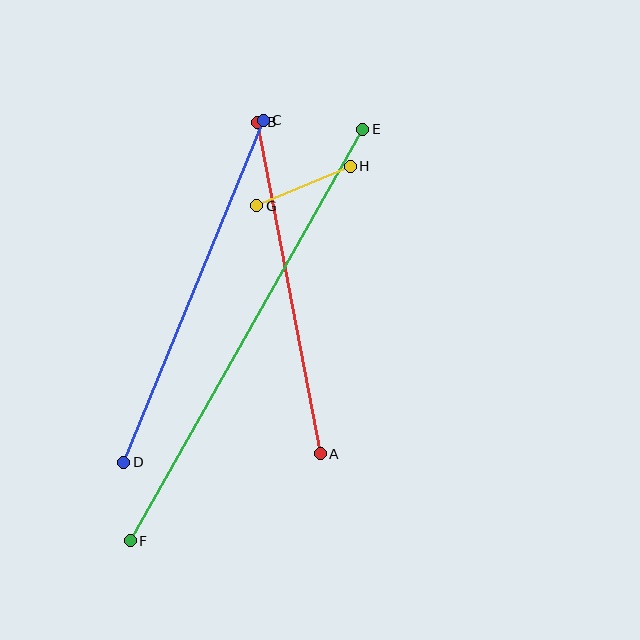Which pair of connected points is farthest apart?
Points E and F are farthest apart.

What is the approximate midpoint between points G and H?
The midpoint is at approximately (303, 186) pixels.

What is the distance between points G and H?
The distance is approximately 101 pixels.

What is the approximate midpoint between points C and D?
The midpoint is at approximately (194, 291) pixels.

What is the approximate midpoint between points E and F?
The midpoint is at approximately (247, 335) pixels.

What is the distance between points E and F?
The distance is approximately 473 pixels.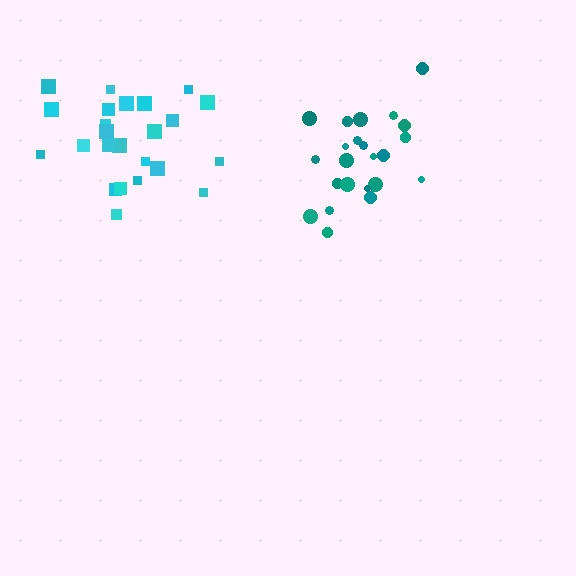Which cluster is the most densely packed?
Cyan.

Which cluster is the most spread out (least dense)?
Teal.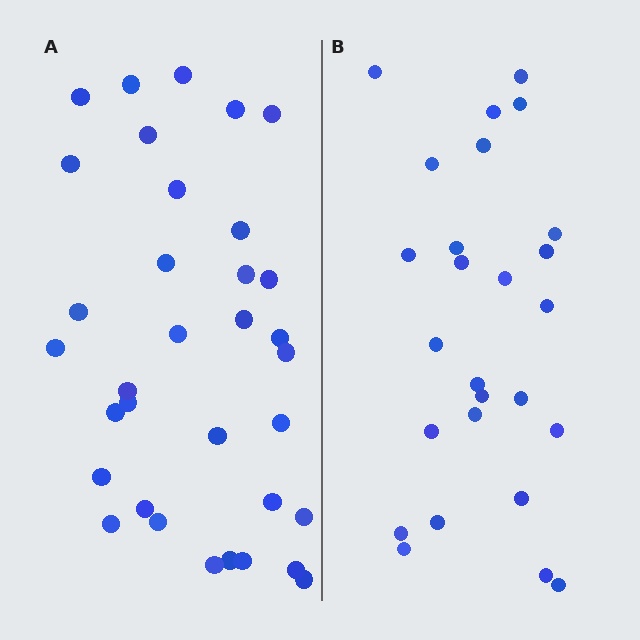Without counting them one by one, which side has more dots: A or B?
Region A (the left region) has more dots.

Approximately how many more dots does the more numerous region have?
Region A has roughly 8 or so more dots than region B.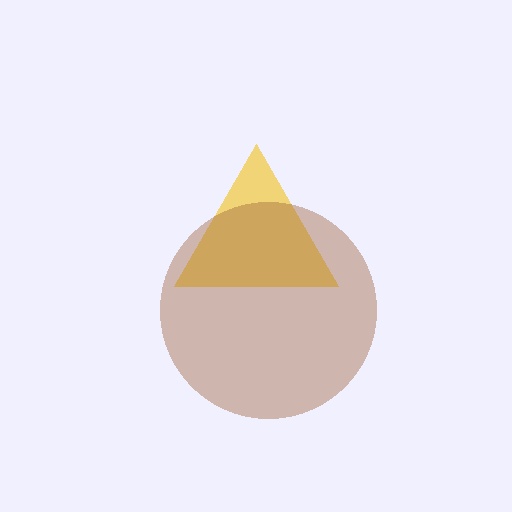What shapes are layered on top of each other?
The layered shapes are: a yellow triangle, a brown circle.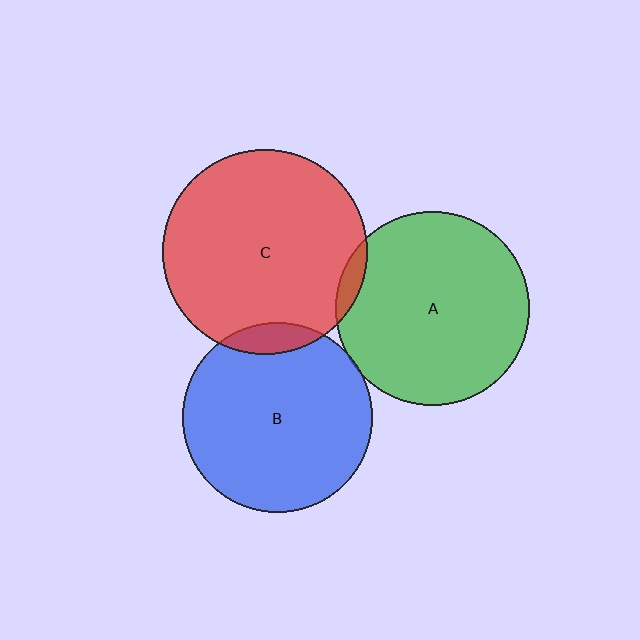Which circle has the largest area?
Circle C (red).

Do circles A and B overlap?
Yes.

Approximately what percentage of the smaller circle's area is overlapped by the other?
Approximately 5%.